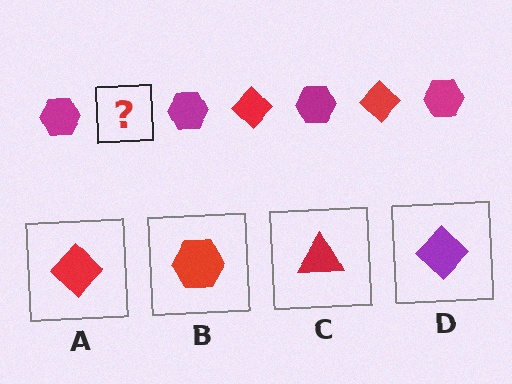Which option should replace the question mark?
Option A.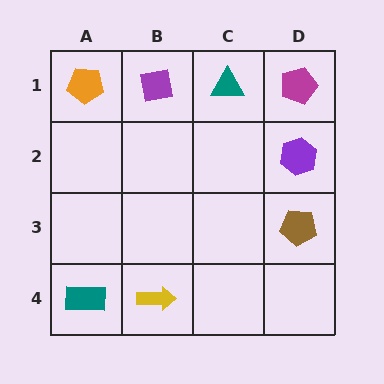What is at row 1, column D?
A magenta pentagon.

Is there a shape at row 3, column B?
No, that cell is empty.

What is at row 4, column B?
A yellow arrow.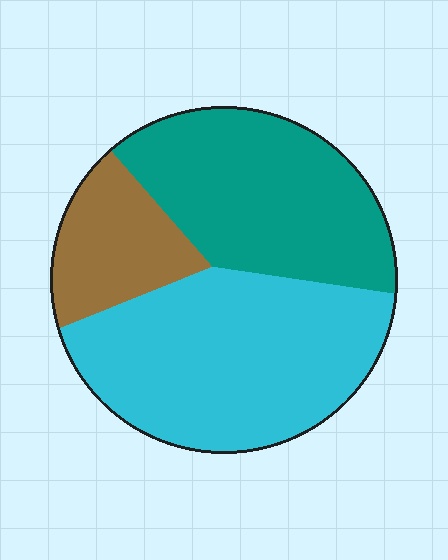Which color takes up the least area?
Brown, at roughly 15%.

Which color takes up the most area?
Cyan, at roughly 45%.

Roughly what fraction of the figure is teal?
Teal covers roughly 35% of the figure.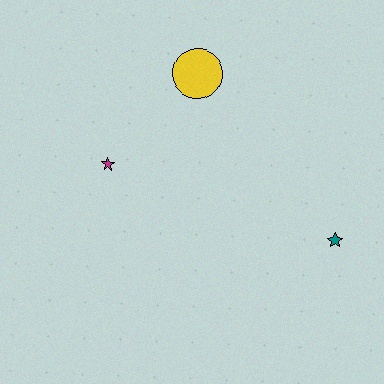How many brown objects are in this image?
There are no brown objects.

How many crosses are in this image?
There are no crosses.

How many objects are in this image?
There are 3 objects.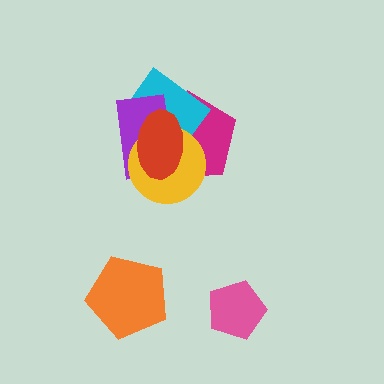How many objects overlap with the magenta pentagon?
4 objects overlap with the magenta pentagon.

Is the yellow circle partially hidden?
Yes, it is partially covered by another shape.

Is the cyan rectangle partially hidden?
Yes, it is partially covered by another shape.